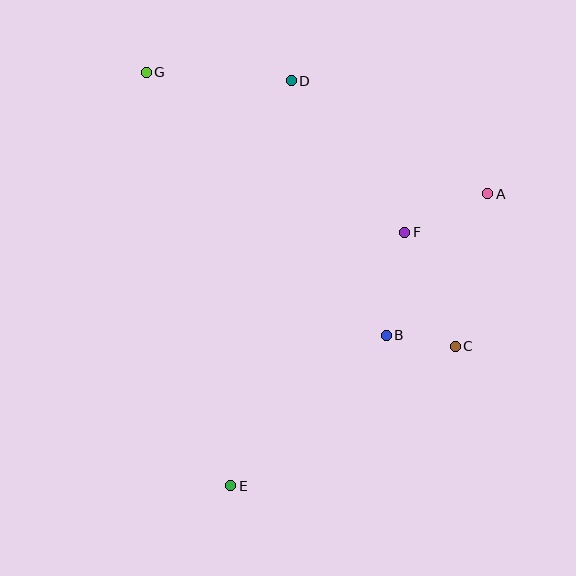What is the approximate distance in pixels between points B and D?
The distance between B and D is approximately 272 pixels.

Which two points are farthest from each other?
Points E and G are farthest from each other.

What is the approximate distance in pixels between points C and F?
The distance between C and F is approximately 124 pixels.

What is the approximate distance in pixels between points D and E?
The distance between D and E is approximately 410 pixels.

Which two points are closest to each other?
Points B and C are closest to each other.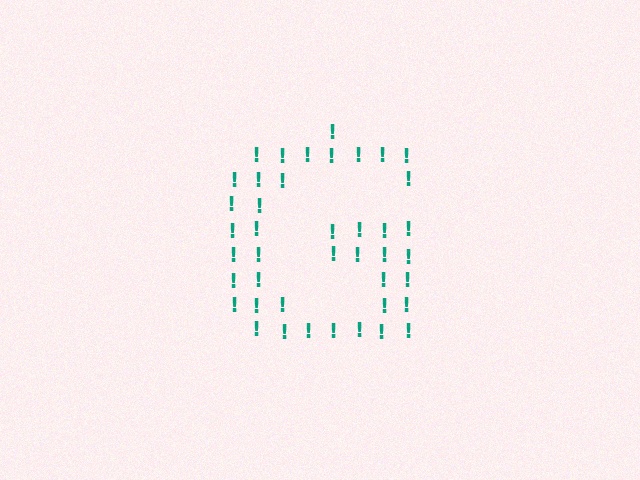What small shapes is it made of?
It is made of small exclamation marks.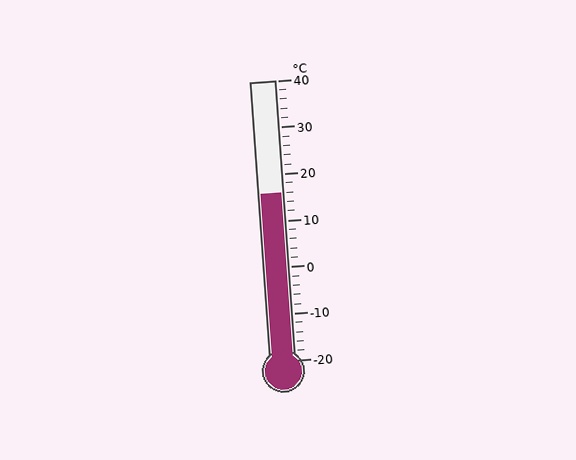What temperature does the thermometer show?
The thermometer shows approximately 16°C.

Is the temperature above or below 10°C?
The temperature is above 10°C.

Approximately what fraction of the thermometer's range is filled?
The thermometer is filled to approximately 60% of its range.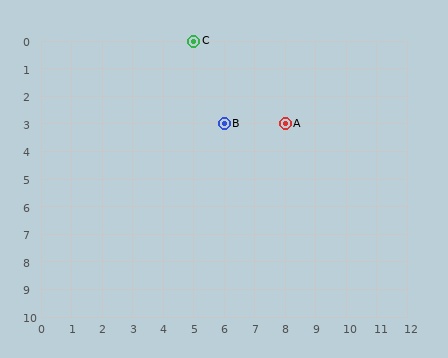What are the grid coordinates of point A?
Point A is at grid coordinates (8, 3).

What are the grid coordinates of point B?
Point B is at grid coordinates (6, 3).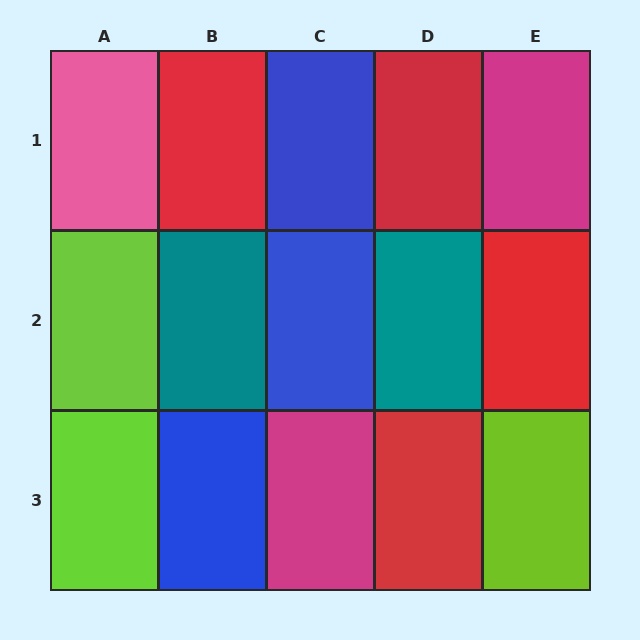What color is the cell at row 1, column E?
Magenta.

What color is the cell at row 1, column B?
Red.